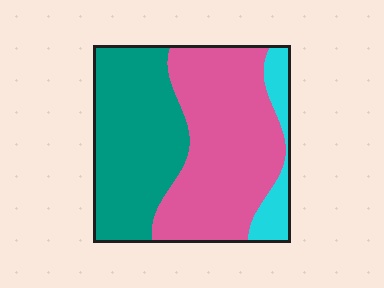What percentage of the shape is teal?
Teal covers around 40% of the shape.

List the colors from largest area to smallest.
From largest to smallest: pink, teal, cyan.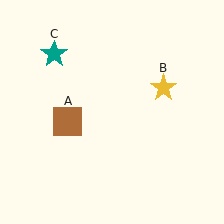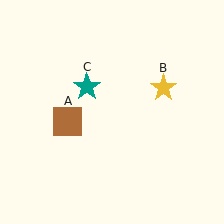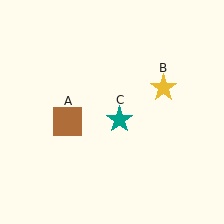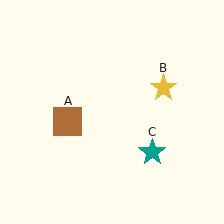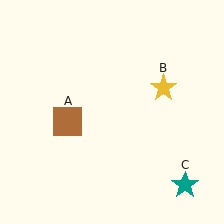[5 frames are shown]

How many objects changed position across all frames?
1 object changed position: teal star (object C).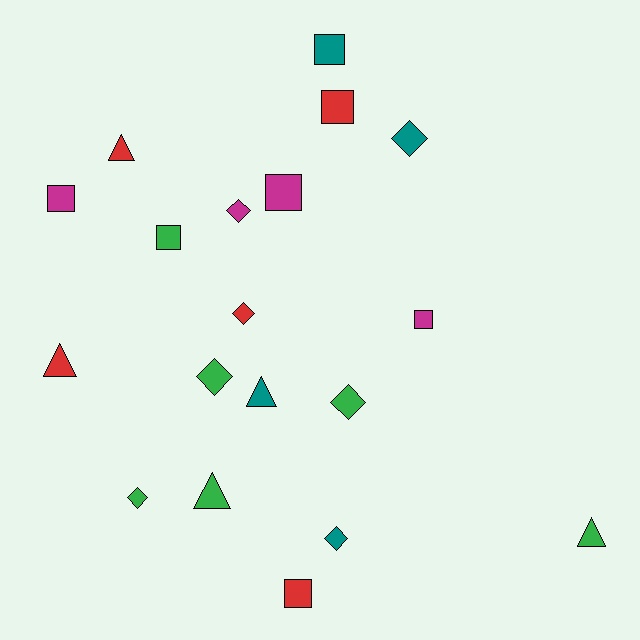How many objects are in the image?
There are 19 objects.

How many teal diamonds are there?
There are 2 teal diamonds.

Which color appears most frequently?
Green, with 6 objects.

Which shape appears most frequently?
Square, with 7 objects.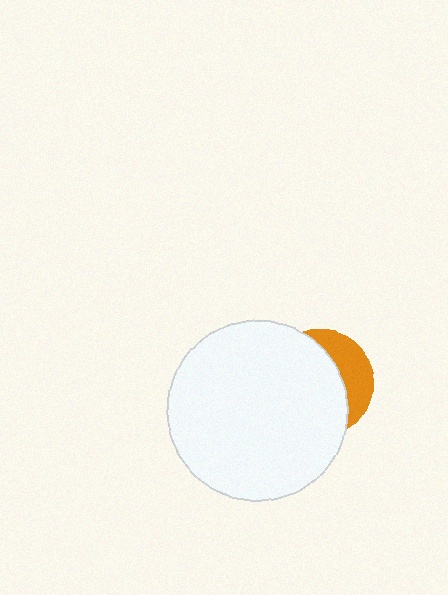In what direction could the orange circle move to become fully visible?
The orange circle could move right. That would shift it out from behind the white circle entirely.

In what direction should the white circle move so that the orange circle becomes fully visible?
The white circle should move left. That is the shortest direction to clear the overlap and leave the orange circle fully visible.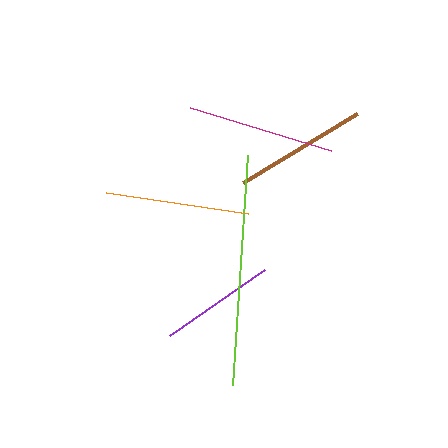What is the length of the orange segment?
The orange segment is approximately 144 pixels long.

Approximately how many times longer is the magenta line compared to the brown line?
The magenta line is approximately 1.1 times the length of the brown line.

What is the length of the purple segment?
The purple segment is approximately 116 pixels long.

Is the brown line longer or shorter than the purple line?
The brown line is longer than the purple line.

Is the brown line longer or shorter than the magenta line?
The magenta line is longer than the brown line.